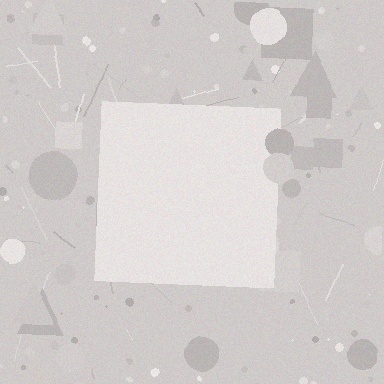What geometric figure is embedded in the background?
A square is embedded in the background.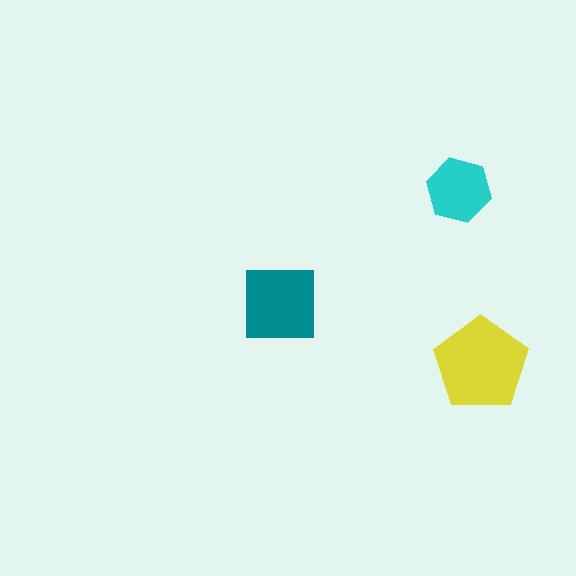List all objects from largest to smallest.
The yellow pentagon, the teal square, the cyan hexagon.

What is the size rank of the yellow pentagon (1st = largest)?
1st.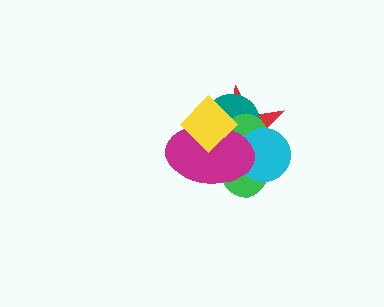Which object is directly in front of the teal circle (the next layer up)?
The green ellipse is directly in front of the teal circle.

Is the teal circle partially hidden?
Yes, it is partially covered by another shape.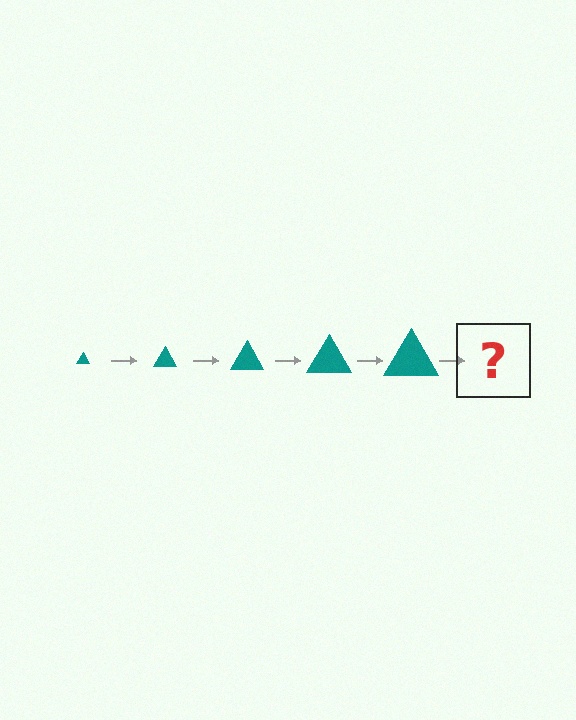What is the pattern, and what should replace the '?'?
The pattern is that the triangle gets progressively larger each step. The '?' should be a teal triangle, larger than the previous one.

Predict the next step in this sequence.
The next step is a teal triangle, larger than the previous one.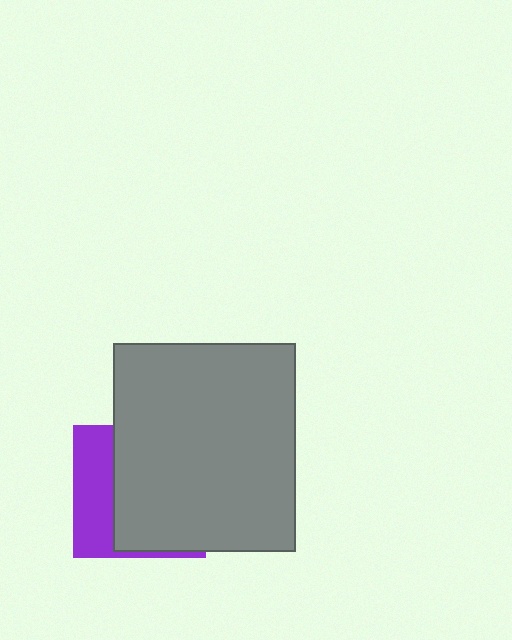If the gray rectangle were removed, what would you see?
You would see the complete purple square.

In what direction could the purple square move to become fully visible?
The purple square could move left. That would shift it out from behind the gray rectangle entirely.